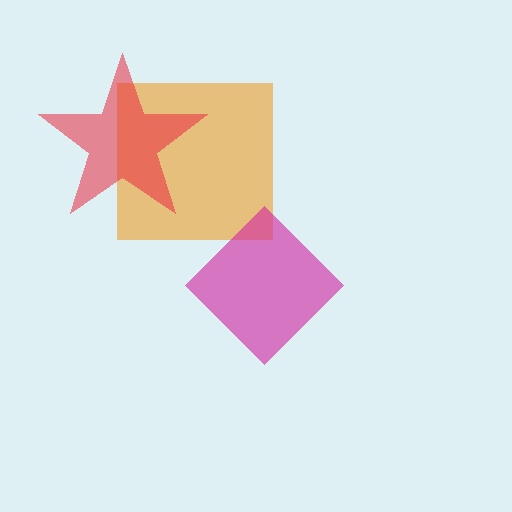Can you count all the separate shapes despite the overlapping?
Yes, there are 3 separate shapes.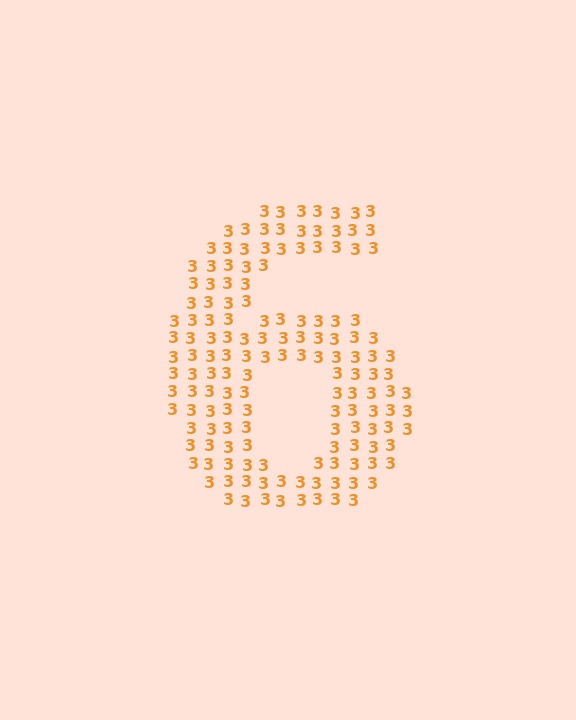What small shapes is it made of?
It is made of small digit 3's.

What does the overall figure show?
The overall figure shows the digit 6.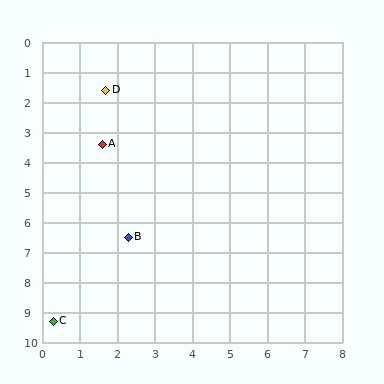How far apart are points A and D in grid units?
Points A and D are about 1.8 grid units apart.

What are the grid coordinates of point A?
Point A is at approximately (1.6, 3.4).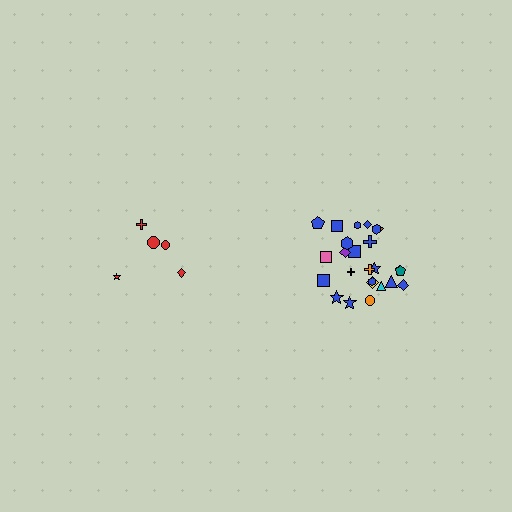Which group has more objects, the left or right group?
The right group.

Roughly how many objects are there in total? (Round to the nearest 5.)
Roughly 30 objects in total.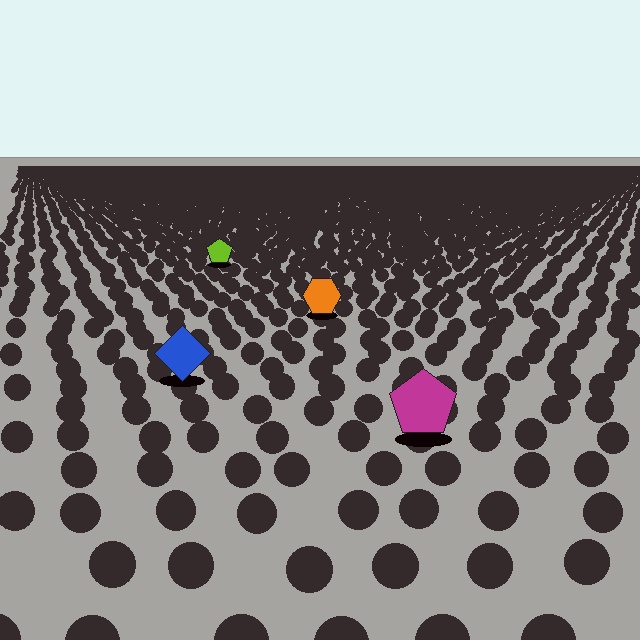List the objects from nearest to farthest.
From nearest to farthest: the magenta pentagon, the blue diamond, the orange hexagon, the lime pentagon.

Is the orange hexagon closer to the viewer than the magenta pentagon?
No. The magenta pentagon is closer — you can tell from the texture gradient: the ground texture is coarser near it.